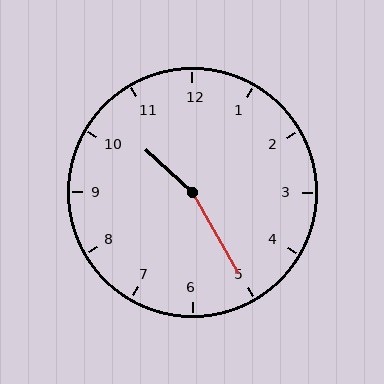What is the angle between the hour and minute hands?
Approximately 162 degrees.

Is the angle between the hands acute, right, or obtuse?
It is obtuse.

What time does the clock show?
10:25.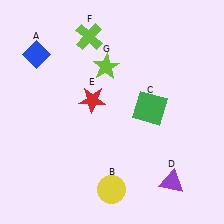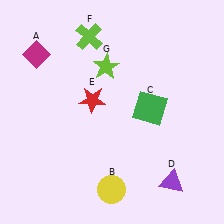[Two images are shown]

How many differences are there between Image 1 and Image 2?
There is 1 difference between the two images.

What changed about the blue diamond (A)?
In Image 1, A is blue. In Image 2, it changed to magenta.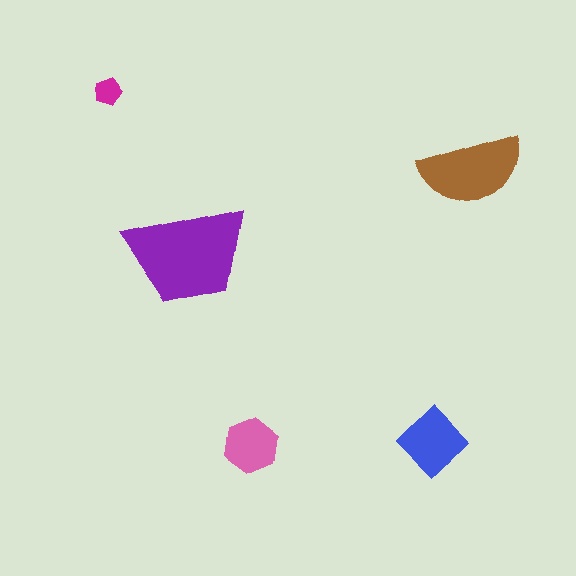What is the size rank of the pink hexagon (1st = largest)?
4th.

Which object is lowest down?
The pink hexagon is bottommost.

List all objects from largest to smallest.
The purple trapezoid, the brown semicircle, the blue diamond, the pink hexagon, the magenta pentagon.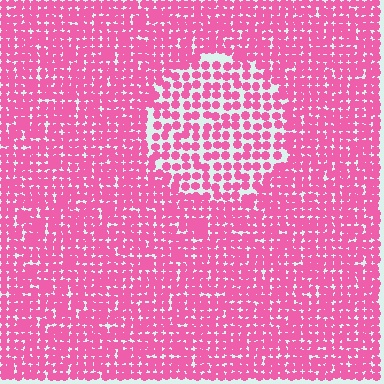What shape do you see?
I see a circle.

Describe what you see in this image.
The image contains small pink elements arranged at two different densities. A circle-shaped region is visible where the elements are less densely packed than the surrounding area.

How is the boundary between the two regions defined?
The boundary is defined by a change in element density (approximately 1.7x ratio). All elements are the same color, size, and shape.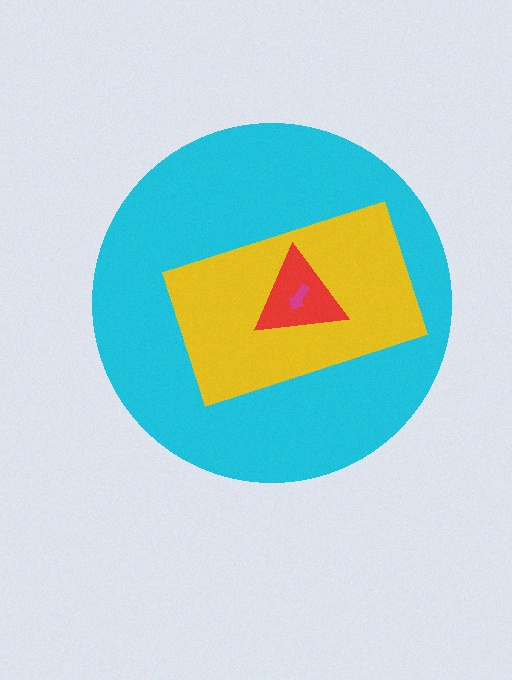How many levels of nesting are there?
4.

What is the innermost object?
The magenta arrow.